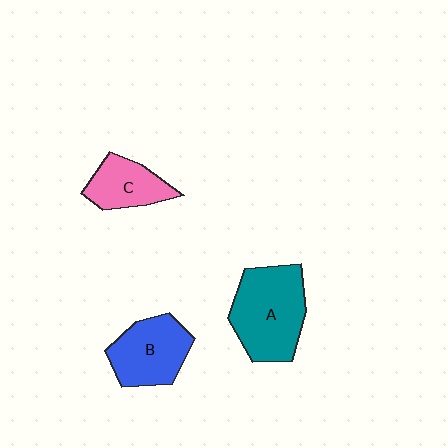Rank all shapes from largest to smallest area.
From largest to smallest: A (teal), B (blue), C (pink).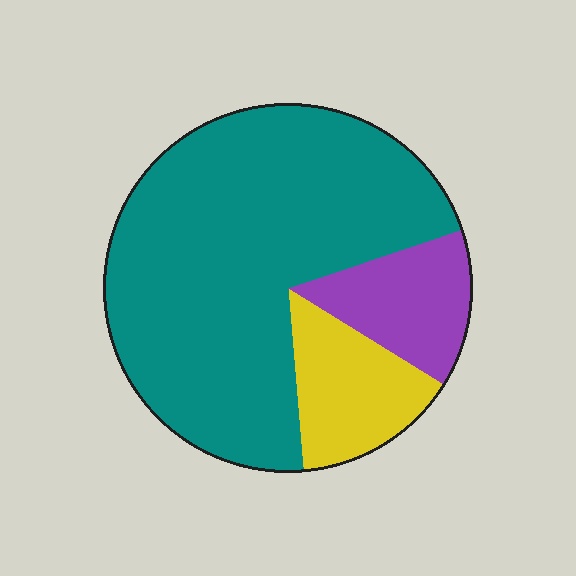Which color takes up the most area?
Teal, at roughly 70%.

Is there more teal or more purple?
Teal.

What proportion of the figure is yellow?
Yellow takes up about one sixth (1/6) of the figure.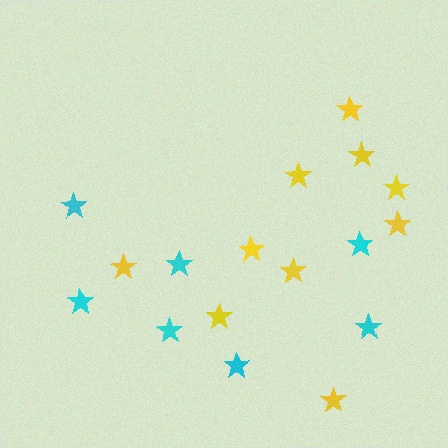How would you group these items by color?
There are 2 groups: one group of yellow stars (10) and one group of cyan stars (7).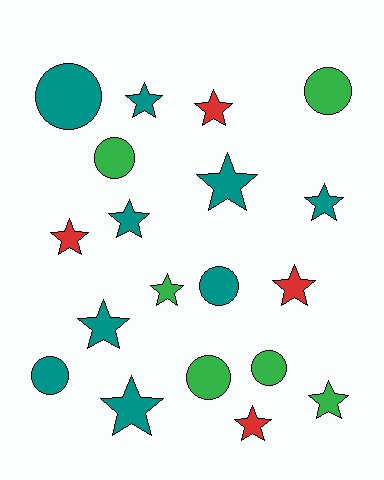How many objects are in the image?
There are 19 objects.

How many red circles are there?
There are no red circles.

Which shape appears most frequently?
Star, with 12 objects.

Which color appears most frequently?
Teal, with 9 objects.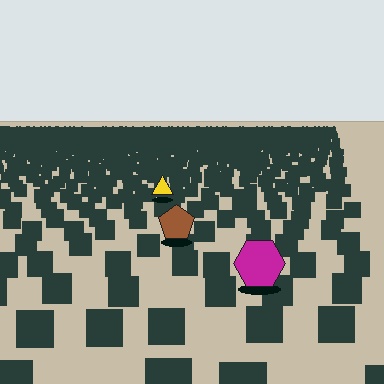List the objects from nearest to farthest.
From nearest to farthest: the magenta hexagon, the brown pentagon, the yellow triangle.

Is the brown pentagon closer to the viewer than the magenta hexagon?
No. The magenta hexagon is closer — you can tell from the texture gradient: the ground texture is coarser near it.